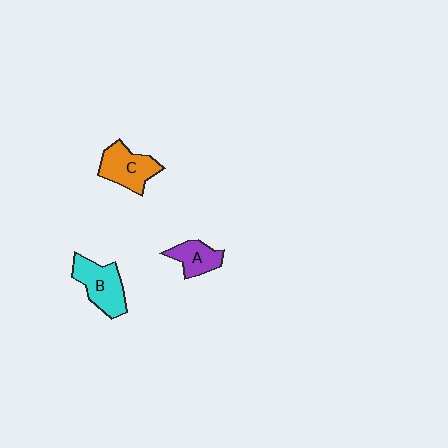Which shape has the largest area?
Shape B (cyan).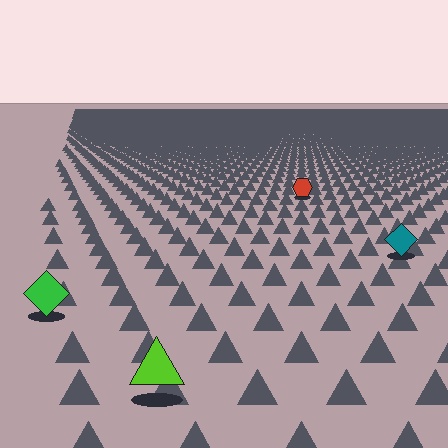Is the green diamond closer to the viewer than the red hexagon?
Yes. The green diamond is closer — you can tell from the texture gradient: the ground texture is coarser near it.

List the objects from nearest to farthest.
From nearest to farthest: the lime triangle, the green diamond, the teal diamond, the red hexagon.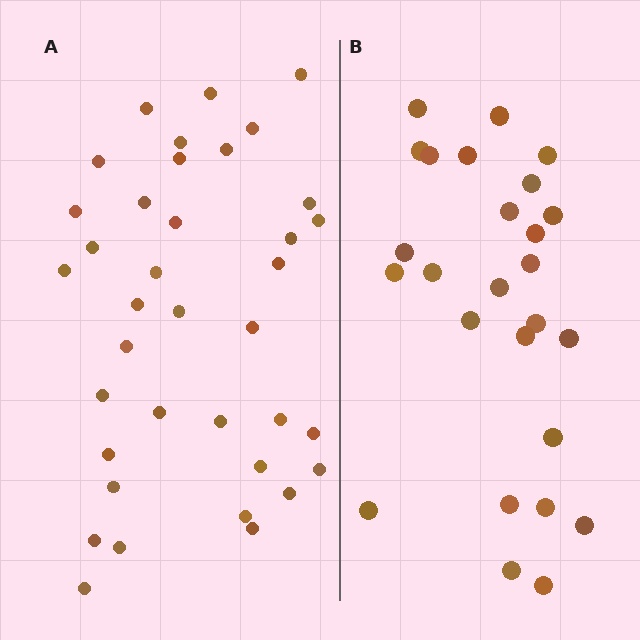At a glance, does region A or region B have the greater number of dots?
Region A (the left region) has more dots.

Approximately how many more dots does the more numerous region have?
Region A has roughly 12 or so more dots than region B.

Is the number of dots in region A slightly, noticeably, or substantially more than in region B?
Region A has noticeably more, but not dramatically so. The ratio is roughly 1.4 to 1.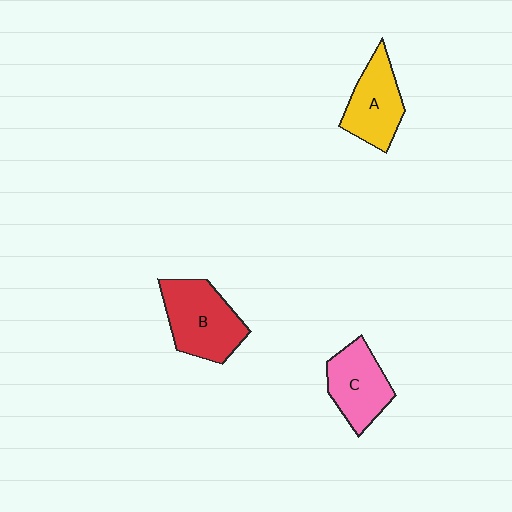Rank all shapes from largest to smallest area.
From largest to smallest: B (red), C (pink), A (yellow).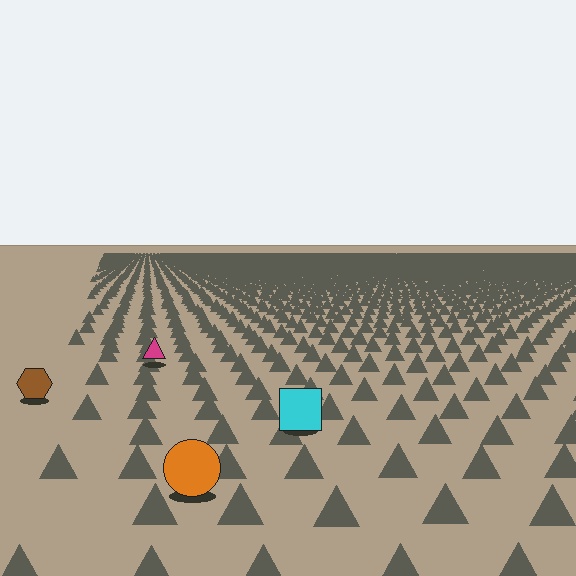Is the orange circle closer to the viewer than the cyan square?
Yes. The orange circle is closer — you can tell from the texture gradient: the ground texture is coarser near it.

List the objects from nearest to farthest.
From nearest to farthest: the orange circle, the cyan square, the brown hexagon, the magenta triangle.